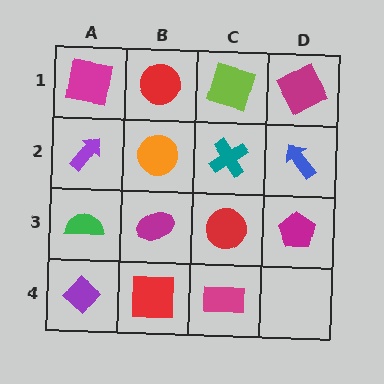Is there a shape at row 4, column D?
No, that cell is empty.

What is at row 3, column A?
A green semicircle.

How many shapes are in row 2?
4 shapes.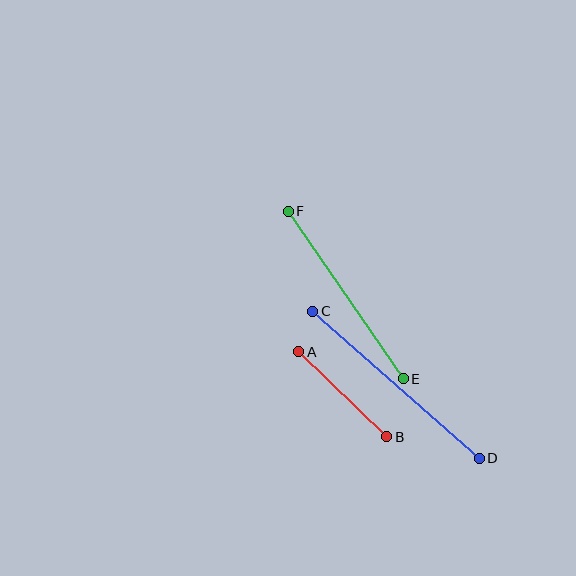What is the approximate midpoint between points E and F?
The midpoint is at approximately (346, 295) pixels.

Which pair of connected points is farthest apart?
Points C and D are farthest apart.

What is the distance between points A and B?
The distance is approximately 122 pixels.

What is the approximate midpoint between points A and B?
The midpoint is at approximately (343, 394) pixels.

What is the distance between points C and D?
The distance is approximately 222 pixels.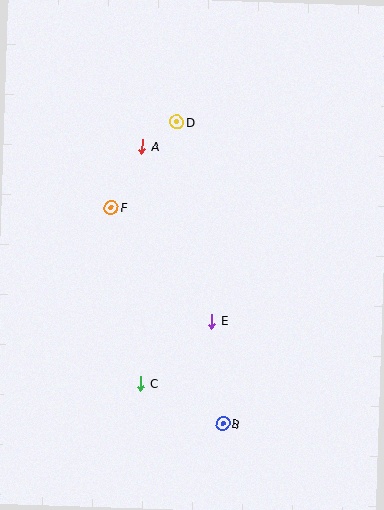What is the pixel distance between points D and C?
The distance between D and C is 264 pixels.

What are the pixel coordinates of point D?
Point D is at (177, 122).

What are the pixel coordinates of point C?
Point C is at (141, 384).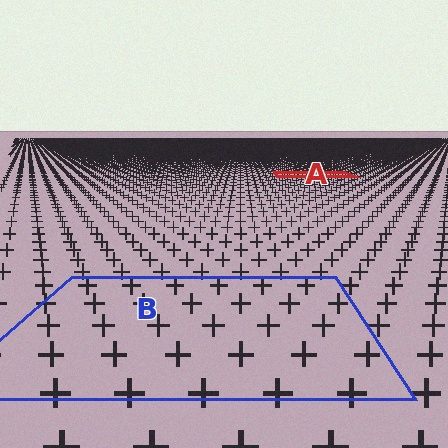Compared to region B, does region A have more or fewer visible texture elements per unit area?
Region A has more texture elements per unit area — they are packed more densely because it is farther away.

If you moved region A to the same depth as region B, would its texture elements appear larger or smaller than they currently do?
They would appear larger. At a closer depth, the same texture elements are projected at a bigger on-screen size.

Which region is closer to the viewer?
Region B is closer. The texture elements there are larger and more spread out.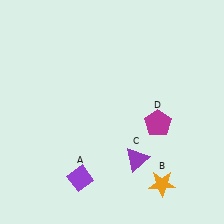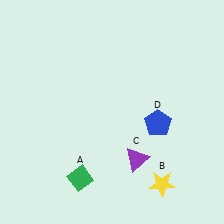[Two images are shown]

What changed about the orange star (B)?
In Image 1, B is orange. In Image 2, it changed to yellow.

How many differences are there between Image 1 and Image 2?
There are 3 differences between the two images.